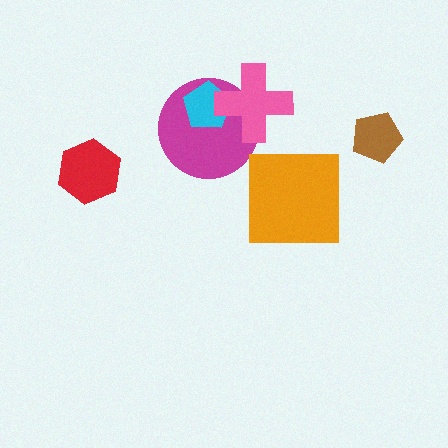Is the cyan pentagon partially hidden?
Yes, it is partially covered by another shape.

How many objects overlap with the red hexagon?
0 objects overlap with the red hexagon.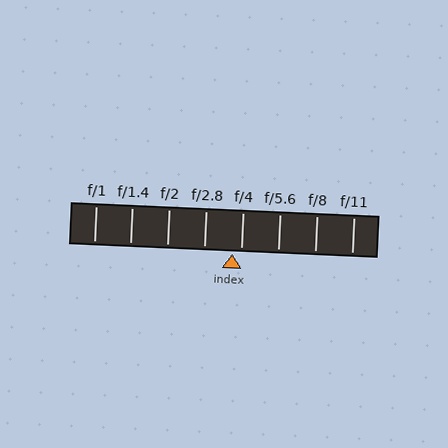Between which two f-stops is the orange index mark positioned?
The index mark is between f/2.8 and f/4.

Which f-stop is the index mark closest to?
The index mark is closest to f/4.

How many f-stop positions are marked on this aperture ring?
There are 8 f-stop positions marked.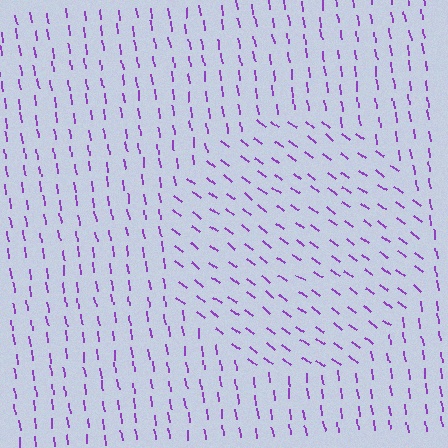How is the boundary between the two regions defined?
The boundary is defined purely by a change in line orientation (approximately 45 degrees difference). All lines are the same color and thickness.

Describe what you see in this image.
The image is filled with small purple line segments. A circle region in the image has lines oriented differently from the surrounding lines, creating a visible texture boundary.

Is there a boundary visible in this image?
Yes, there is a texture boundary formed by a change in line orientation.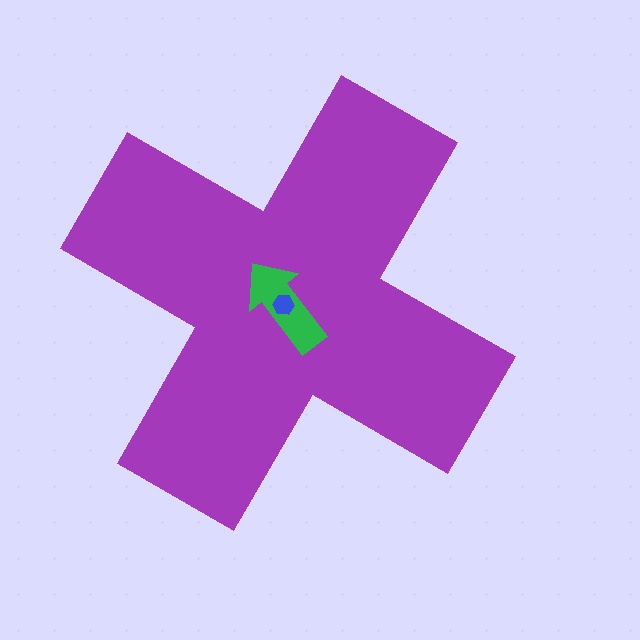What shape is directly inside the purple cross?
The green arrow.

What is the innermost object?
The blue hexagon.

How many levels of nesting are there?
3.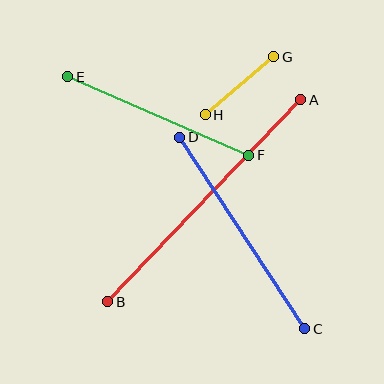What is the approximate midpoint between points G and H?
The midpoint is at approximately (240, 86) pixels.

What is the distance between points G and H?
The distance is approximately 90 pixels.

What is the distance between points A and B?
The distance is approximately 279 pixels.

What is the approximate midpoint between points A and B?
The midpoint is at approximately (204, 201) pixels.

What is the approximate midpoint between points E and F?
The midpoint is at approximately (158, 116) pixels.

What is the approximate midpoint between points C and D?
The midpoint is at approximately (242, 233) pixels.